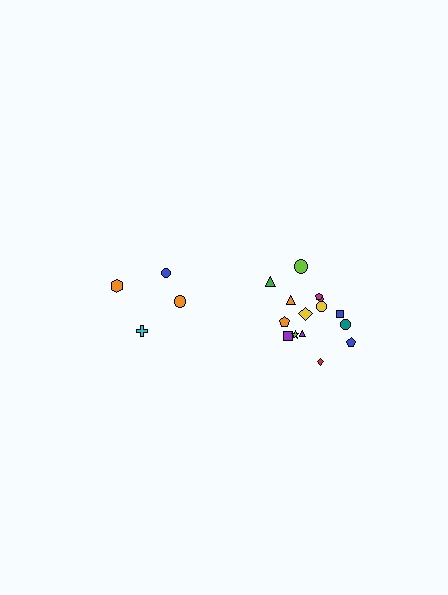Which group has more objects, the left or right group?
The right group.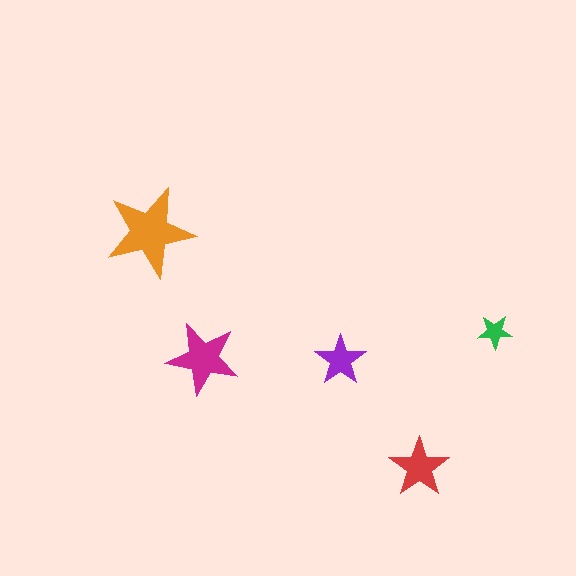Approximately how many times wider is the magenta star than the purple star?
About 1.5 times wider.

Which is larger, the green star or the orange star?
The orange one.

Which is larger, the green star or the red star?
The red one.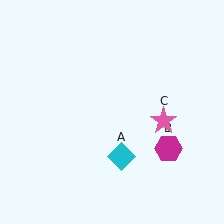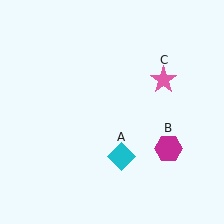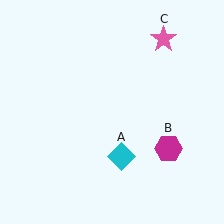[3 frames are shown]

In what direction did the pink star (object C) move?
The pink star (object C) moved up.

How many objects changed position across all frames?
1 object changed position: pink star (object C).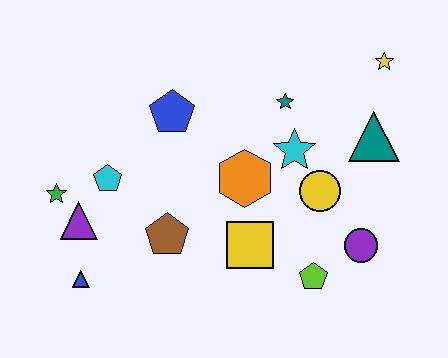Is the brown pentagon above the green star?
No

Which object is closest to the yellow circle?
The cyan star is closest to the yellow circle.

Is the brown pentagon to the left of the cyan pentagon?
No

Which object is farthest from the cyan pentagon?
The yellow star is farthest from the cyan pentagon.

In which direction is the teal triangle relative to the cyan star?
The teal triangle is to the right of the cyan star.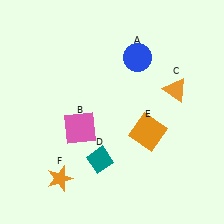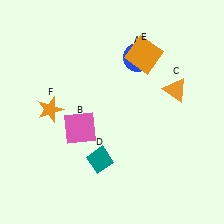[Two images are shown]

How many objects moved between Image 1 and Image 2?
2 objects moved between the two images.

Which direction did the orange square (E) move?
The orange square (E) moved up.